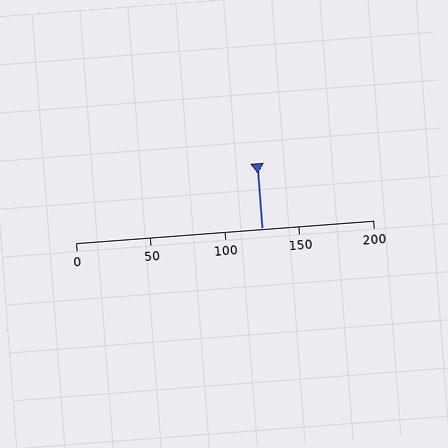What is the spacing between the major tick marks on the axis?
The major ticks are spaced 50 apart.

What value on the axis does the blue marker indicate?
The marker indicates approximately 125.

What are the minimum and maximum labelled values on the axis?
The axis runs from 0 to 200.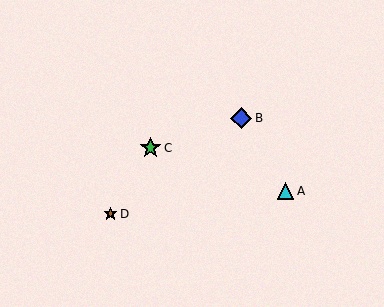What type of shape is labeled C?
Shape C is a green star.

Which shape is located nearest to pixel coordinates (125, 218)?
The brown star (labeled D) at (110, 214) is nearest to that location.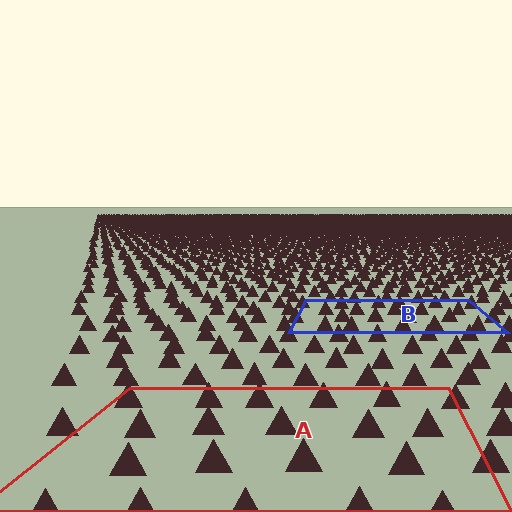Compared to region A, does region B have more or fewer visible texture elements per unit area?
Region B has more texture elements per unit area — they are packed more densely because it is farther away.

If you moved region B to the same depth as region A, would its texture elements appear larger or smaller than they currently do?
They would appear larger. At a closer depth, the same texture elements are projected at a bigger on-screen size.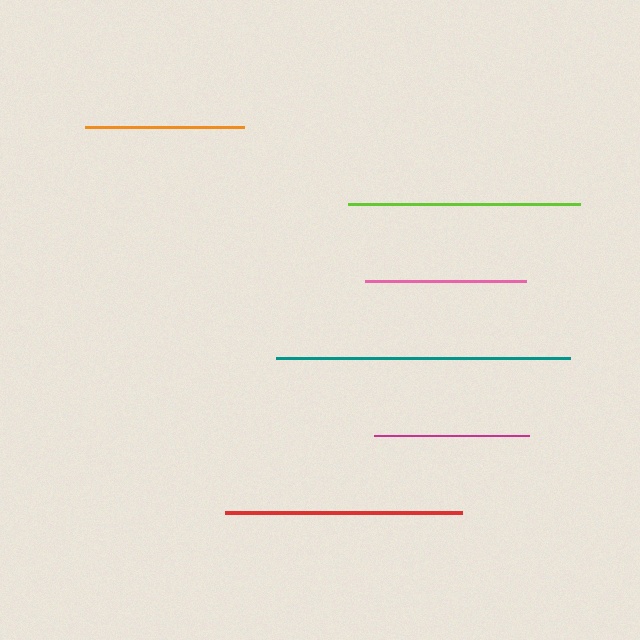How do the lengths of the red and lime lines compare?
The red and lime lines are approximately the same length.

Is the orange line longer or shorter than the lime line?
The lime line is longer than the orange line.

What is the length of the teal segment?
The teal segment is approximately 294 pixels long.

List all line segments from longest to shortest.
From longest to shortest: teal, red, lime, pink, orange, magenta.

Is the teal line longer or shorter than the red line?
The teal line is longer than the red line.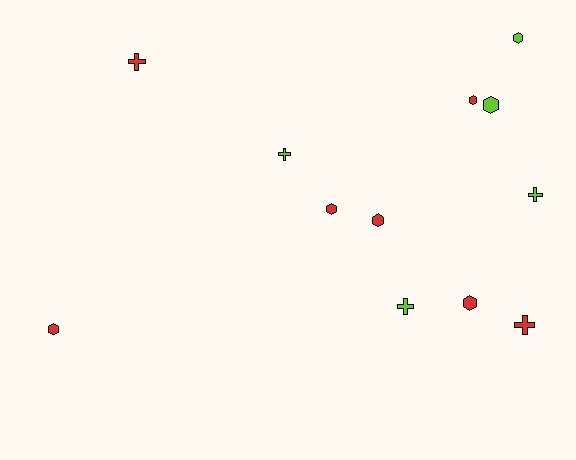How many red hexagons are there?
There are 5 red hexagons.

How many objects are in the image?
There are 12 objects.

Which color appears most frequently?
Red, with 7 objects.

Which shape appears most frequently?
Hexagon, with 7 objects.